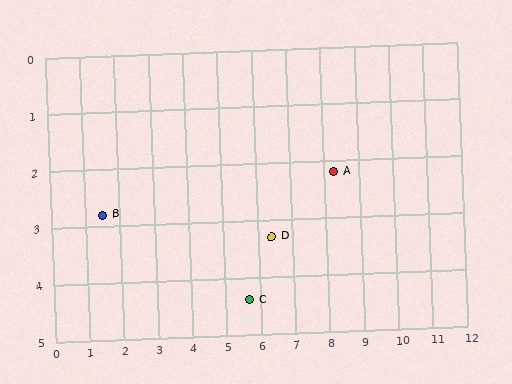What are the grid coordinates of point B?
Point B is at approximately (1.5, 2.8).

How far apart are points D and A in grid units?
Points D and A are about 2.2 grid units apart.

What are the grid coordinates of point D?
Point D is at approximately (6.4, 3.3).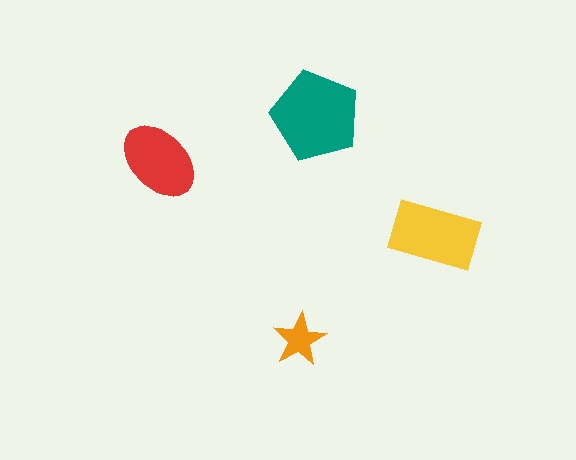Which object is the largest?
The teal pentagon.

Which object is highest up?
The teal pentagon is topmost.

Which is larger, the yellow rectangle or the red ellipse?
The yellow rectangle.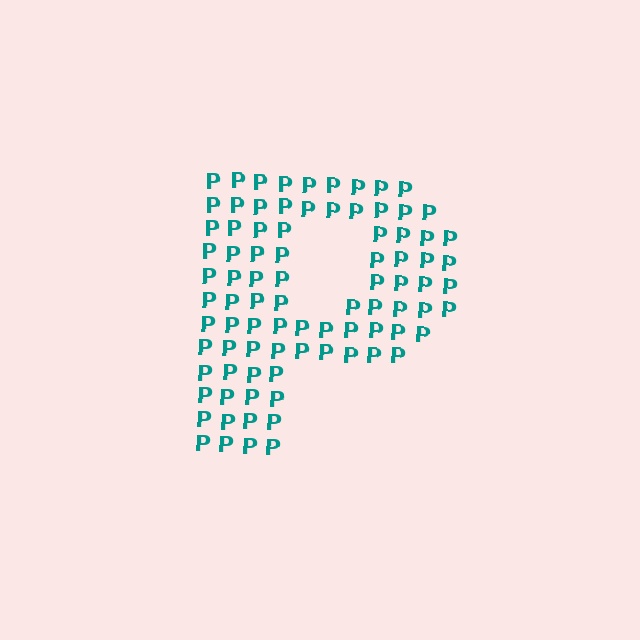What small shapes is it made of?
It is made of small letter P's.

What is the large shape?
The large shape is the letter P.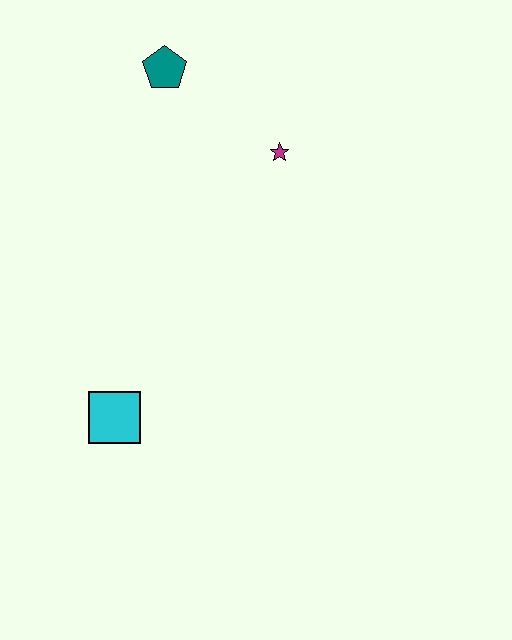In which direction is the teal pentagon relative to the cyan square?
The teal pentagon is above the cyan square.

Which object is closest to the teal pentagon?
The magenta star is closest to the teal pentagon.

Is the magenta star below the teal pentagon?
Yes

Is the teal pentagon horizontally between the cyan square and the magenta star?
Yes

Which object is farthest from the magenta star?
The cyan square is farthest from the magenta star.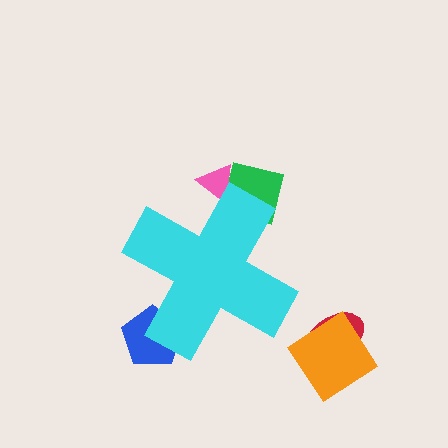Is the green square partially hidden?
Yes, the green square is partially hidden behind the cyan cross.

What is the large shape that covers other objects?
A cyan cross.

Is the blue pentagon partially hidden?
Yes, the blue pentagon is partially hidden behind the cyan cross.